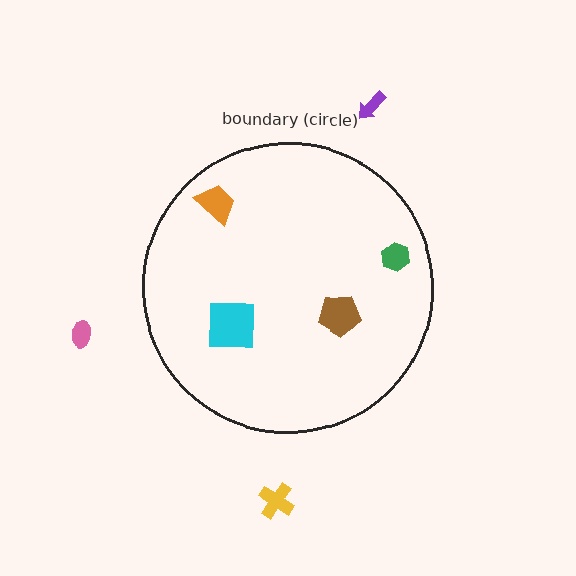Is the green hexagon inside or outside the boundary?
Inside.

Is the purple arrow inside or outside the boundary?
Outside.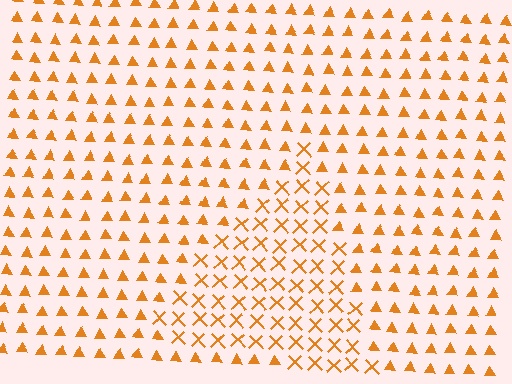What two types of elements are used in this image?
The image uses X marks inside the triangle region and triangles outside it.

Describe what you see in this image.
The image is filled with small orange elements arranged in a uniform grid. A triangle-shaped region contains X marks, while the surrounding area contains triangles. The boundary is defined purely by the change in element shape.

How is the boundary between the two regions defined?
The boundary is defined by a change in element shape: X marks inside vs. triangles outside. All elements share the same color and spacing.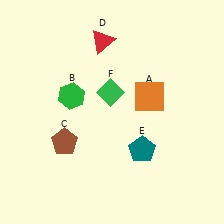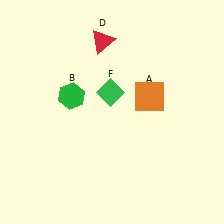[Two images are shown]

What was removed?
The teal pentagon (E), the brown pentagon (C) were removed in Image 2.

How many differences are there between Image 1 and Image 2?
There are 2 differences between the two images.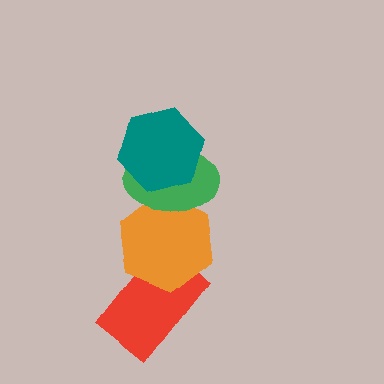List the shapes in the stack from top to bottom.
From top to bottom: the teal hexagon, the green ellipse, the orange hexagon, the red rectangle.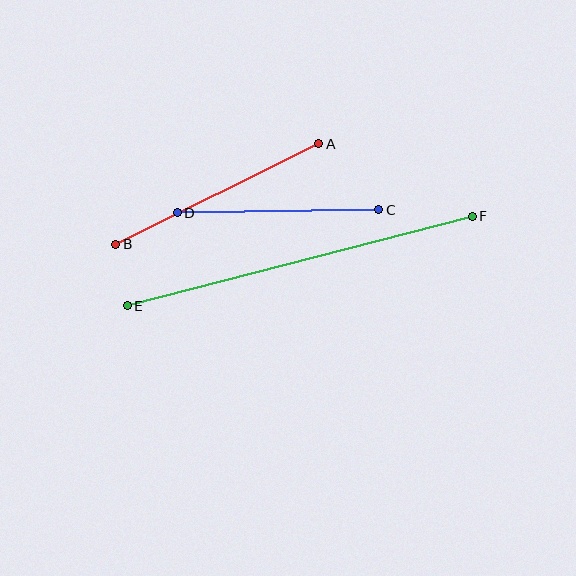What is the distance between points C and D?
The distance is approximately 202 pixels.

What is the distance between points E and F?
The distance is approximately 356 pixels.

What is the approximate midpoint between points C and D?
The midpoint is at approximately (278, 211) pixels.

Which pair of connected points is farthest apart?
Points E and F are farthest apart.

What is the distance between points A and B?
The distance is approximately 226 pixels.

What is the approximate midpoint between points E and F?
The midpoint is at approximately (300, 261) pixels.